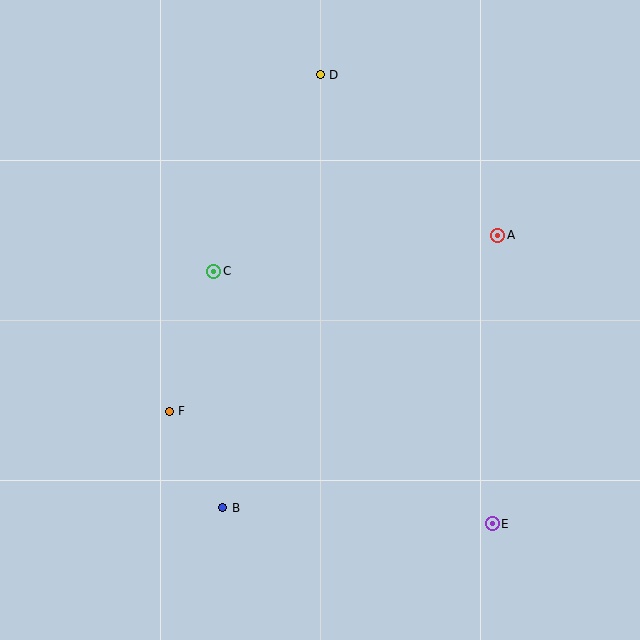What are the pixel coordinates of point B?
Point B is at (223, 508).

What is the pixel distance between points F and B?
The distance between F and B is 110 pixels.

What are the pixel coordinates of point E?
Point E is at (492, 524).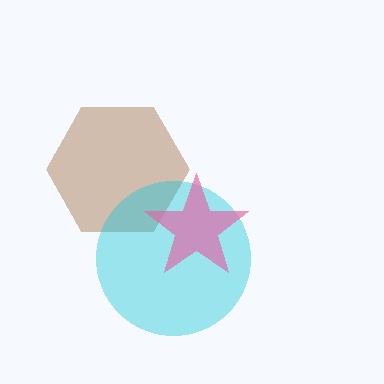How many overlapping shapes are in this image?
There are 3 overlapping shapes in the image.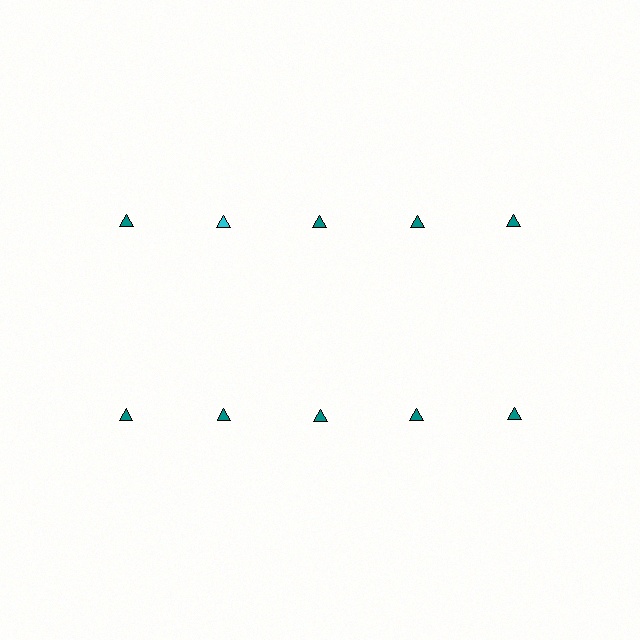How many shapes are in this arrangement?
There are 10 shapes arranged in a grid pattern.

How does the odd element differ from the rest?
It has a different color: cyan instead of teal.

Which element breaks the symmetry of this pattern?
The cyan triangle in the top row, second from left column breaks the symmetry. All other shapes are teal triangles.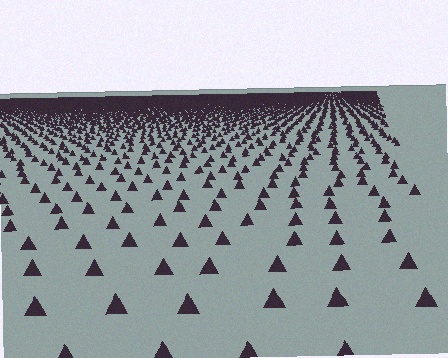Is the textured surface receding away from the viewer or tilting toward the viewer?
The surface is receding away from the viewer. Texture elements get smaller and denser toward the top.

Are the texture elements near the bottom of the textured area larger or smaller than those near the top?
Larger. Near the bottom, elements are closer to the viewer and appear at a bigger on-screen size.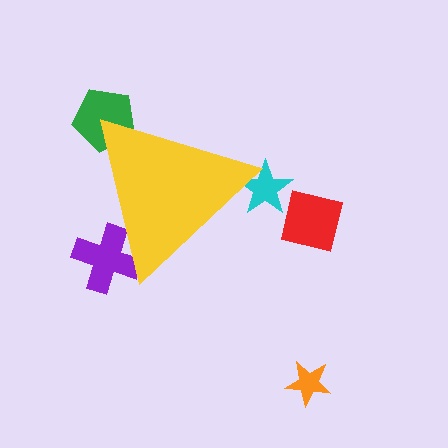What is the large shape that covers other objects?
A yellow triangle.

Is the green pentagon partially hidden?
Yes, the green pentagon is partially hidden behind the yellow triangle.